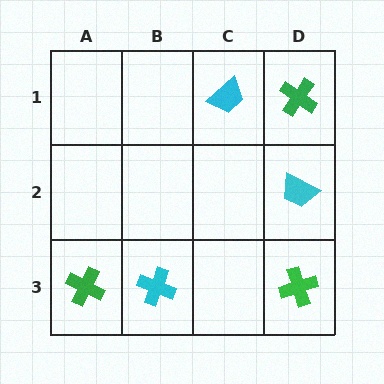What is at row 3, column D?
A green cross.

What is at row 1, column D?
A green cross.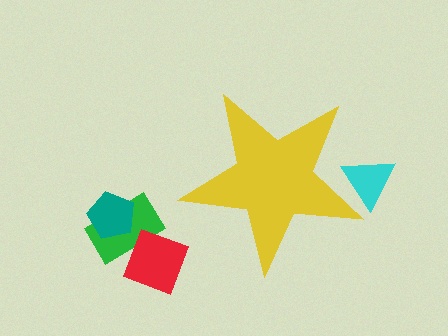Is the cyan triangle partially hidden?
Yes, the cyan triangle is partially hidden behind the yellow star.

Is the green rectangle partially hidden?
No, the green rectangle is fully visible.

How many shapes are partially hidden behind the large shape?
1 shape is partially hidden.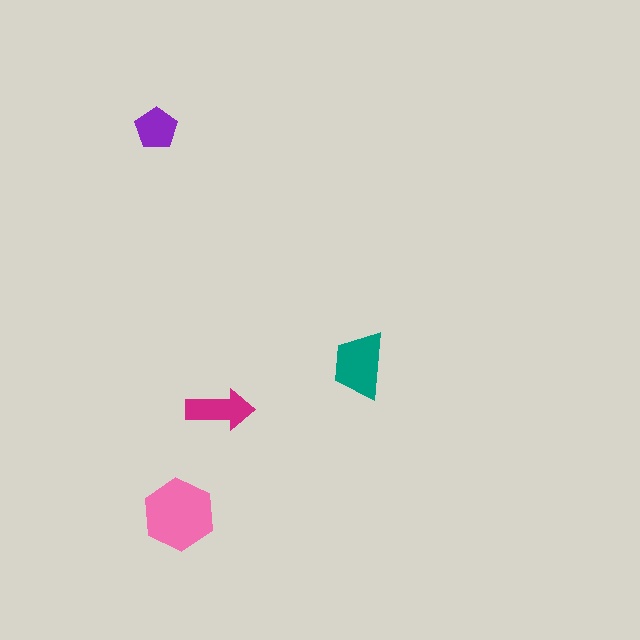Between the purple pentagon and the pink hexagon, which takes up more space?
The pink hexagon.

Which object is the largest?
The pink hexagon.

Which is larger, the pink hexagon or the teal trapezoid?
The pink hexagon.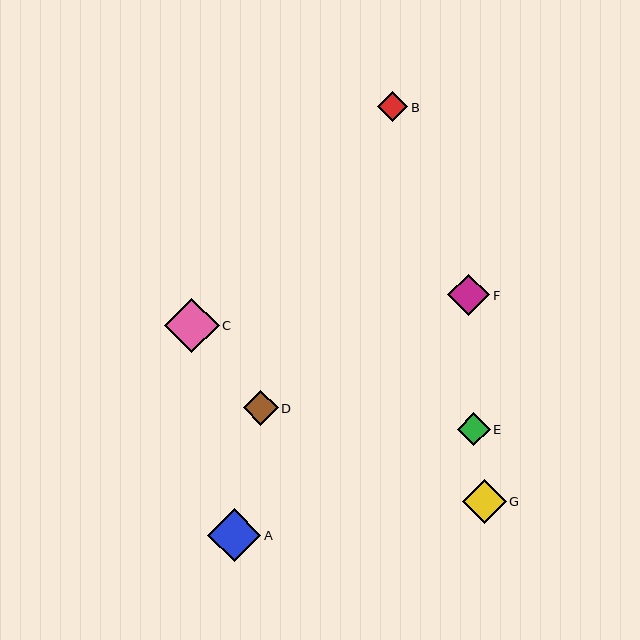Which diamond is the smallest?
Diamond B is the smallest with a size of approximately 30 pixels.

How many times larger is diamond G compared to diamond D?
Diamond G is approximately 1.2 times the size of diamond D.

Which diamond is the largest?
Diamond C is the largest with a size of approximately 54 pixels.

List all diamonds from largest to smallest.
From largest to smallest: C, A, G, F, D, E, B.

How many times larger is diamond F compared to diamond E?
Diamond F is approximately 1.3 times the size of diamond E.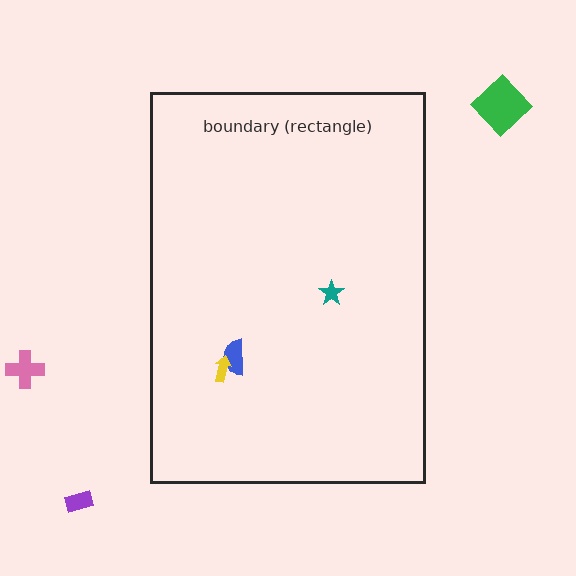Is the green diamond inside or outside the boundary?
Outside.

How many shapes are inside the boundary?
3 inside, 3 outside.